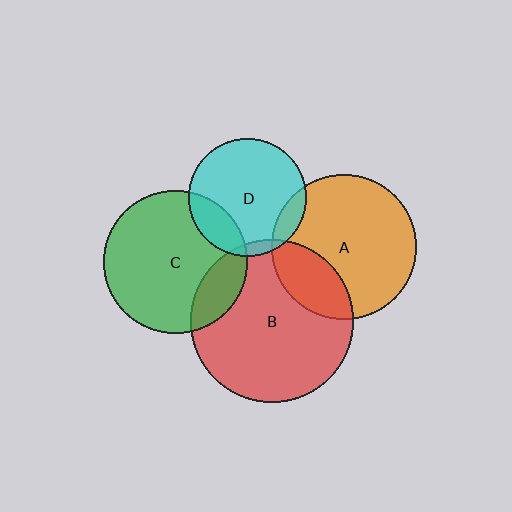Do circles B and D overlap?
Yes.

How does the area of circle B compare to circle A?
Approximately 1.3 times.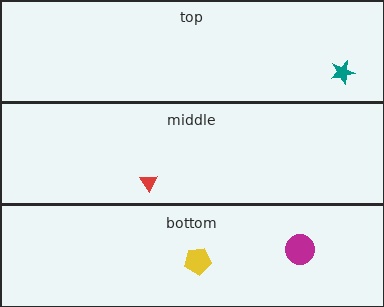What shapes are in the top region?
The teal star.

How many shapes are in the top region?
1.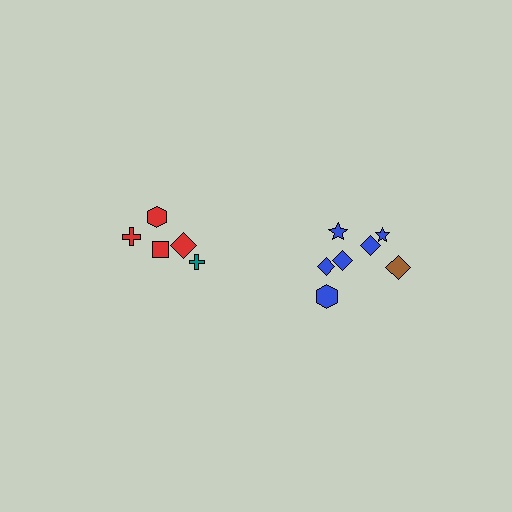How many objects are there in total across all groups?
There are 12 objects.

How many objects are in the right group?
There are 7 objects.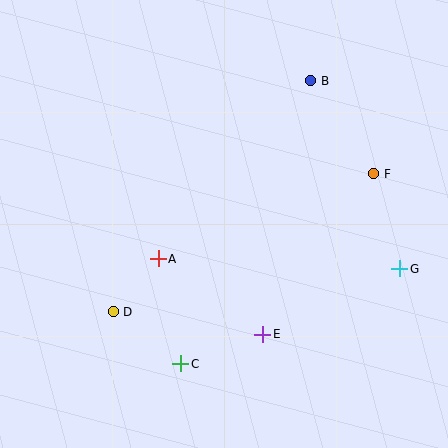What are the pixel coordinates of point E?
Point E is at (263, 334).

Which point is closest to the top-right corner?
Point B is closest to the top-right corner.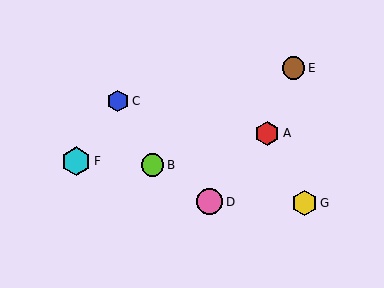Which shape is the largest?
The cyan hexagon (labeled F) is the largest.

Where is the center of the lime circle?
The center of the lime circle is at (152, 165).